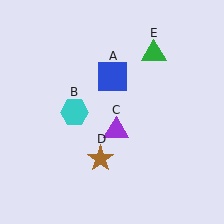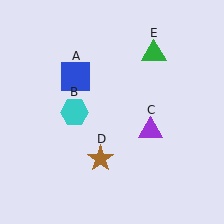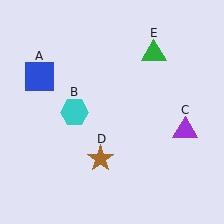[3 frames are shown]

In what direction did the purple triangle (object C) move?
The purple triangle (object C) moved right.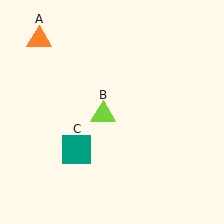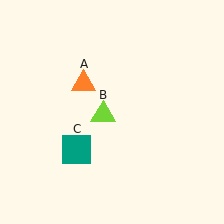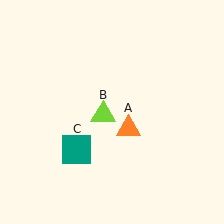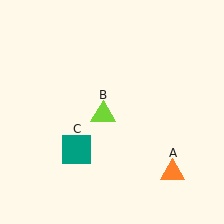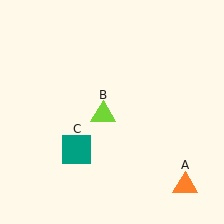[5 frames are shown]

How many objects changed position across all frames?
1 object changed position: orange triangle (object A).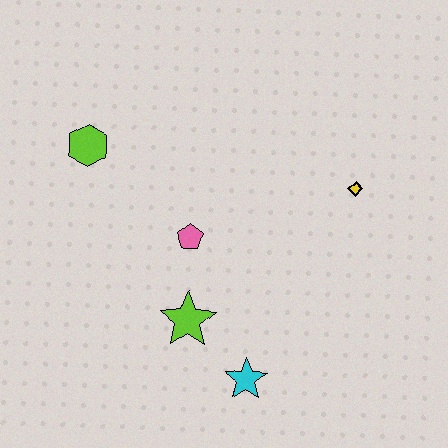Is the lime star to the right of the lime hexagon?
Yes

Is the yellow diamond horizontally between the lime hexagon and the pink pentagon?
No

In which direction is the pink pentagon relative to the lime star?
The pink pentagon is above the lime star.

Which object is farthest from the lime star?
The yellow diamond is farthest from the lime star.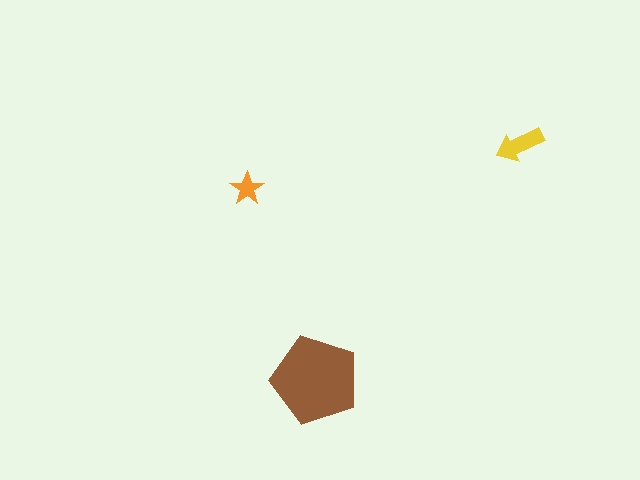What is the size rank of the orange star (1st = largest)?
3rd.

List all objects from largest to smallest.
The brown pentagon, the yellow arrow, the orange star.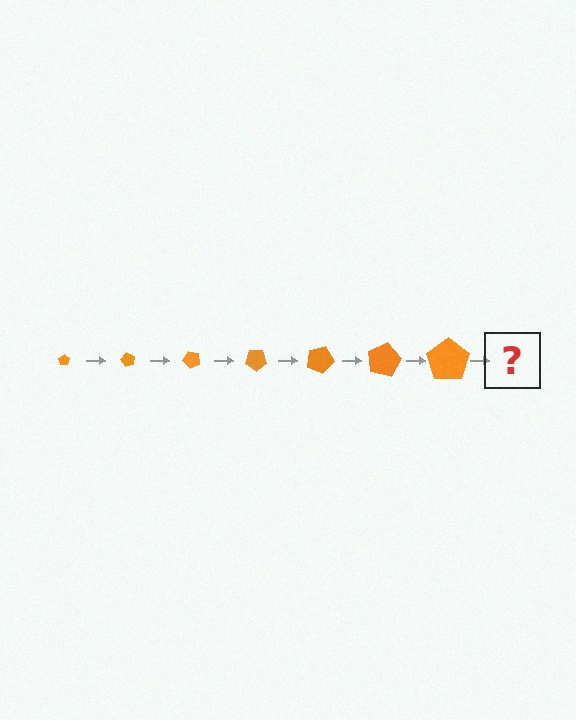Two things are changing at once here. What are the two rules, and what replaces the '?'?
The two rules are that the pentagon grows larger each step and it rotates 60 degrees each step. The '?' should be a pentagon, larger than the previous one and rotated 420 degrees from the start.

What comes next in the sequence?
The next element should be a pentagon, larger than the previous one and rotated 420 degrees from the start.